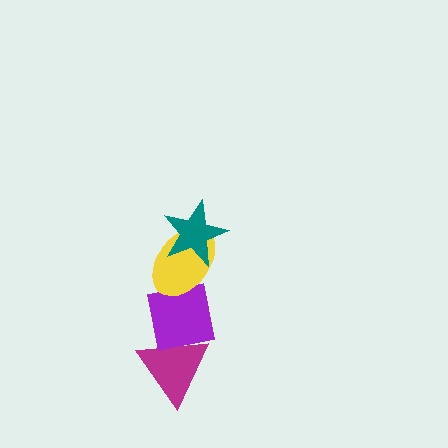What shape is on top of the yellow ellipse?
The teal star is on top of the yellow ellipse.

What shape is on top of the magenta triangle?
The purple square is on top of the magenta triangle.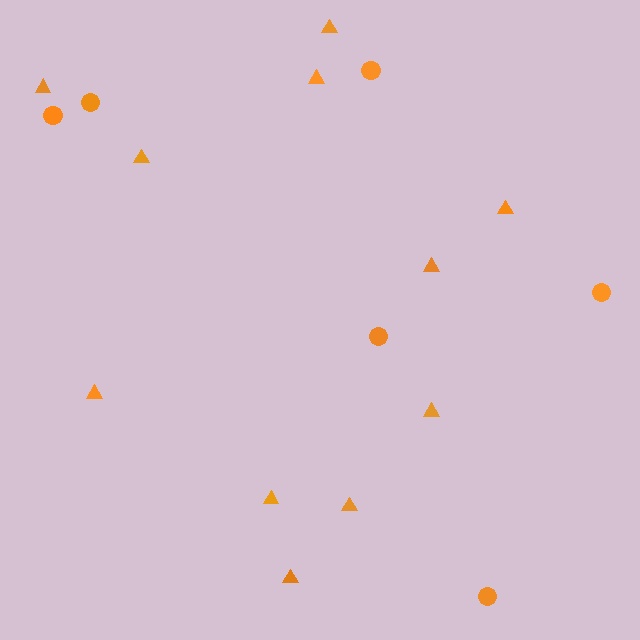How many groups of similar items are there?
There are 2 groups: one group of circles (6) and one group of triangles (11).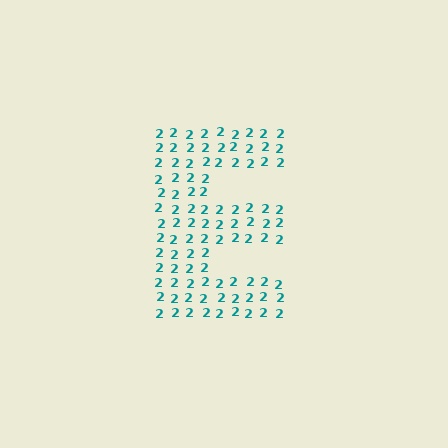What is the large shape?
The large shape is the letter E.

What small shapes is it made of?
It is made of small digit 2's.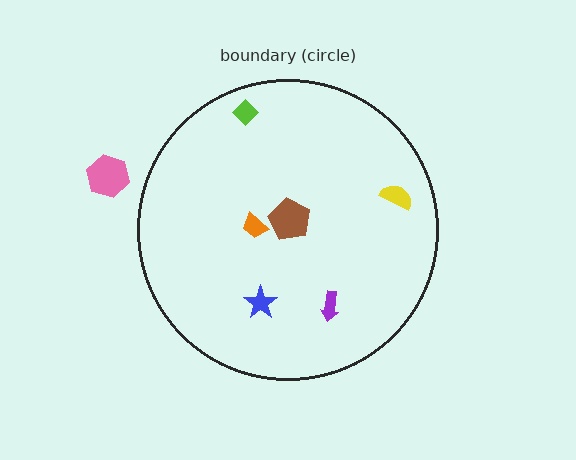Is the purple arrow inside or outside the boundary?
Inside.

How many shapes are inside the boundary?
6 inside, 1 outside.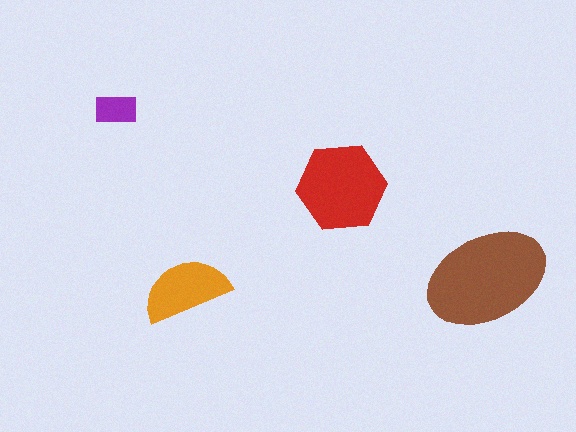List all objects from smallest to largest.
The purple rectangle, the orange semicircle, the red hexagon, the brown ellipse.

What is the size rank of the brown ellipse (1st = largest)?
1st.